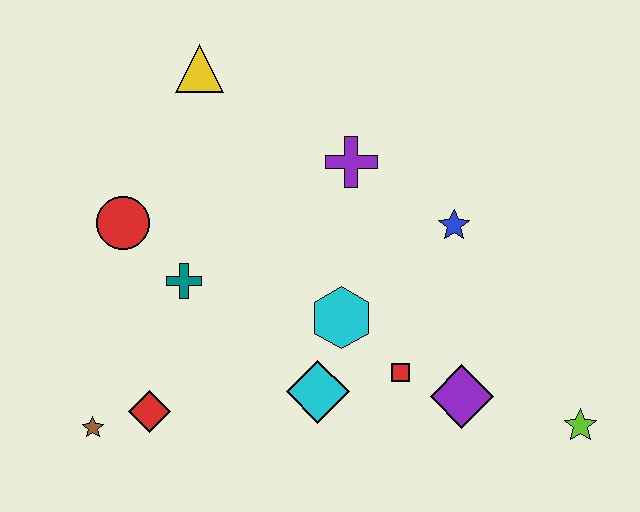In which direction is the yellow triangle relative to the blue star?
The yellow triangle is to the left of the blue star.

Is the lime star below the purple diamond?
Yes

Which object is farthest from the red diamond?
The lime star is farthest from the red diamond.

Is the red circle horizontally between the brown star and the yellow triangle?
Yes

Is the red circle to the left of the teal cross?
Yes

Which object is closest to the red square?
The purple diamond is closest to the red square.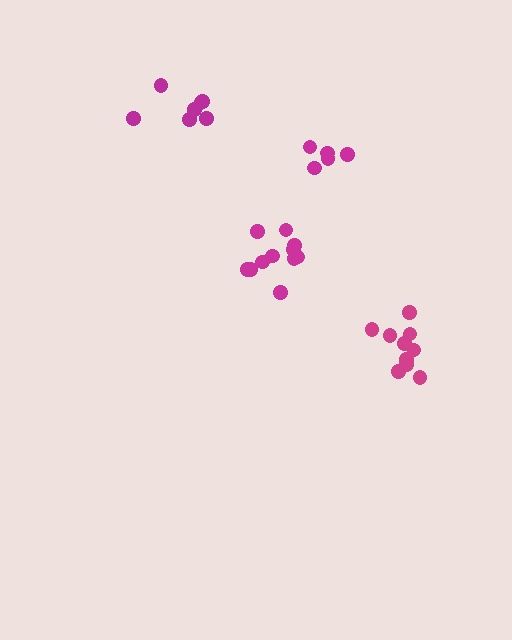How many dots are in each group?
Group 1: 11 dots, Group 2: 5 dots, Group 3: 7 dots, Group 4: 10 dots (33 total).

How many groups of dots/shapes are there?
There are 4 groups.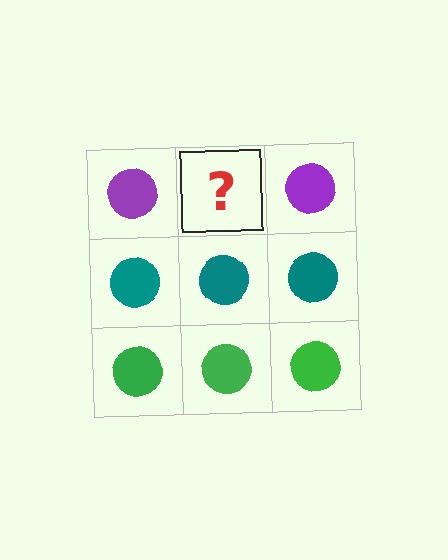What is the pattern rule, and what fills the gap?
The rule is that each row has a consistent color. The gap should be filled with a purple circle.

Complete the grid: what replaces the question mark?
The question mark should be replaced with a purple circle.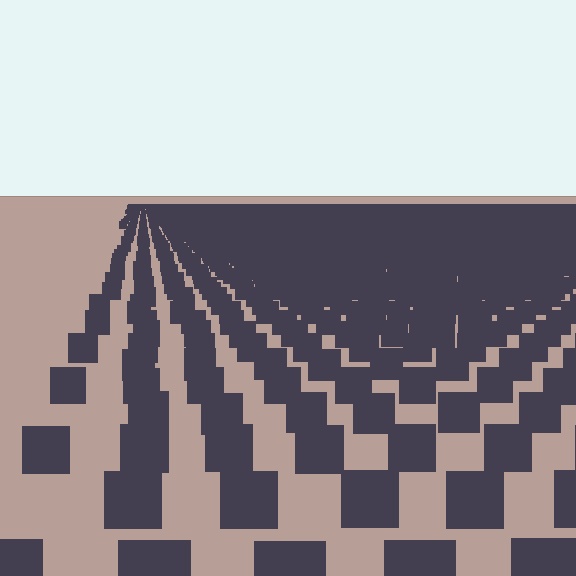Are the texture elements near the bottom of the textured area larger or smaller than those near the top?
Larger. Near the bottom, elements are closer to the viewer and appear at a bigger on-screen size.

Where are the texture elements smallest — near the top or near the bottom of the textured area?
Near the top.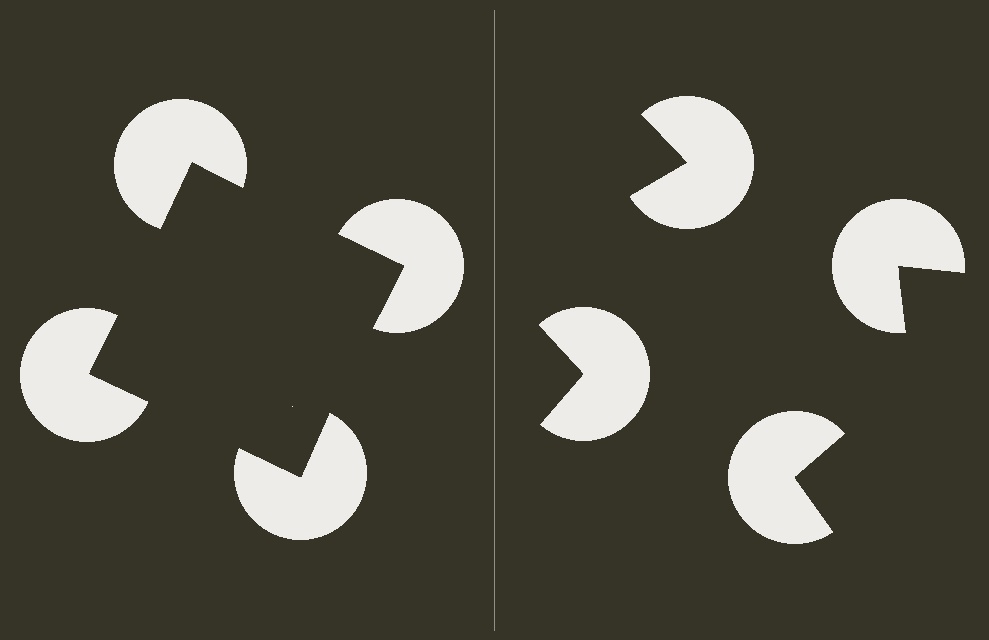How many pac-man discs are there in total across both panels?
8 — 4 on each side.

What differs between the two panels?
The pac-man discs are positioned identically on both sides; only the wedge orientations differ. On the left they align to a square; on the right they are misaligned.